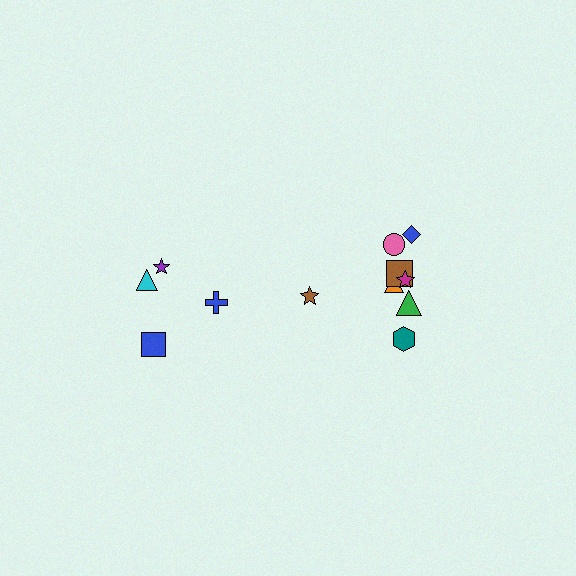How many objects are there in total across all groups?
There are 12 objects.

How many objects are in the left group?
There are 4 objects.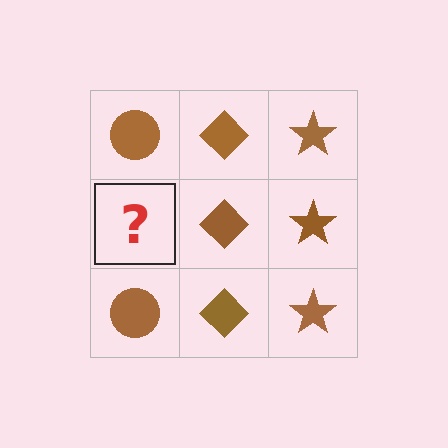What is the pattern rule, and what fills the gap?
The rule is that each column has a consistent shape. The gap should be filled with a brown circle.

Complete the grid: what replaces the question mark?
The question mark should be replaced with a brown circle.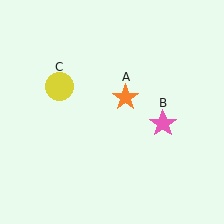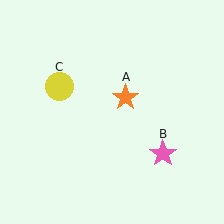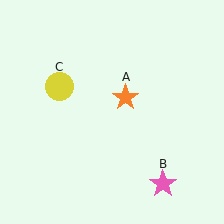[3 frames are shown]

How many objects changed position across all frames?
1 object changed position: pink star (object B).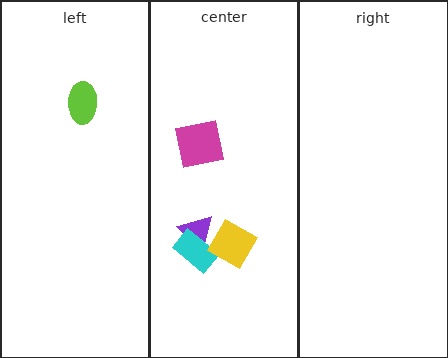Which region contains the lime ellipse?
The left region.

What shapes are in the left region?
The lime ellipse.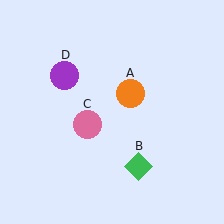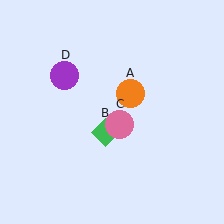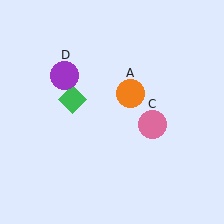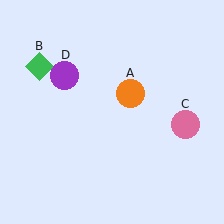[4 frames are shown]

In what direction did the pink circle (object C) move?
The pink circle (object C) moved right.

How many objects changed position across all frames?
2 objects changed position: green diamond (object B), pink circle (object C).